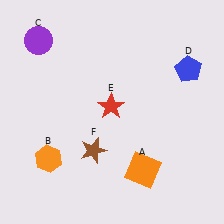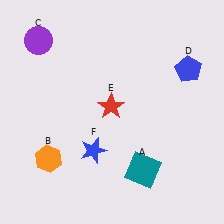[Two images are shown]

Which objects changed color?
A changed from orange to teal. F changed from brown to blue.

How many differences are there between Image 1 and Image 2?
There are 2 differences between the two images.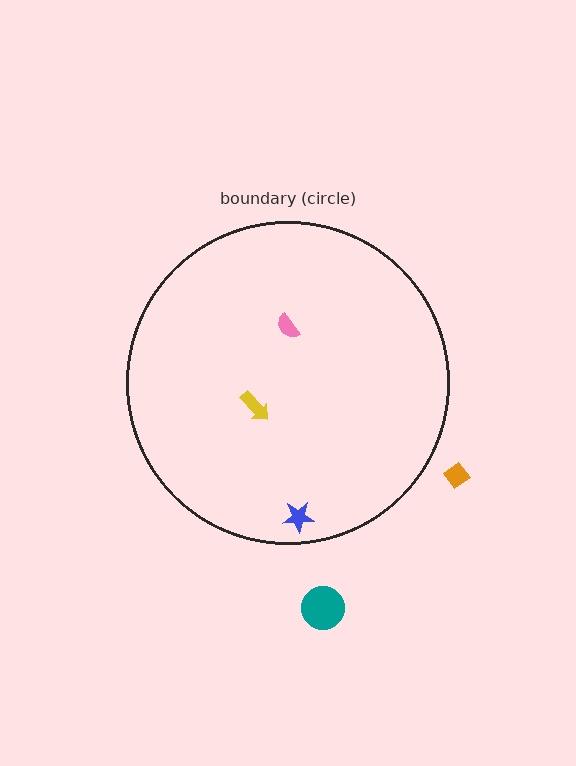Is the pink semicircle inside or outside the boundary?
Inside.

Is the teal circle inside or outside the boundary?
Outside.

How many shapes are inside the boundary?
3 inside, 2 outside.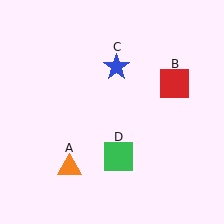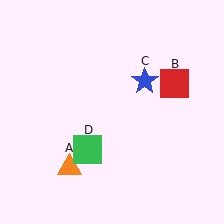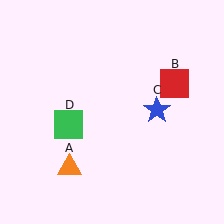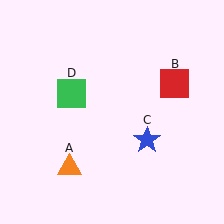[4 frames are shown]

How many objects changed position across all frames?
2 objects changed position: blue star (object C), green square (object D).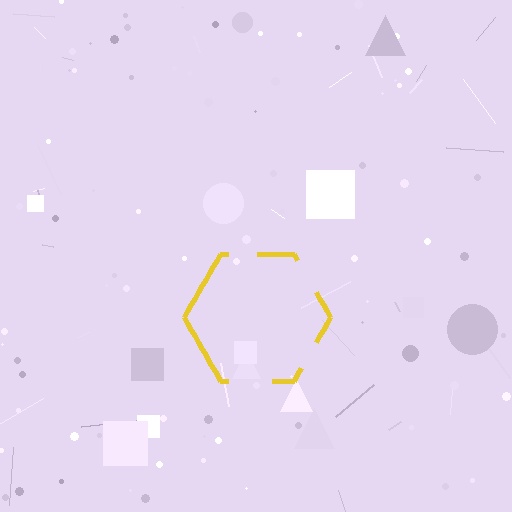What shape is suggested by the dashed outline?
The dashed outline suggests a hexagon.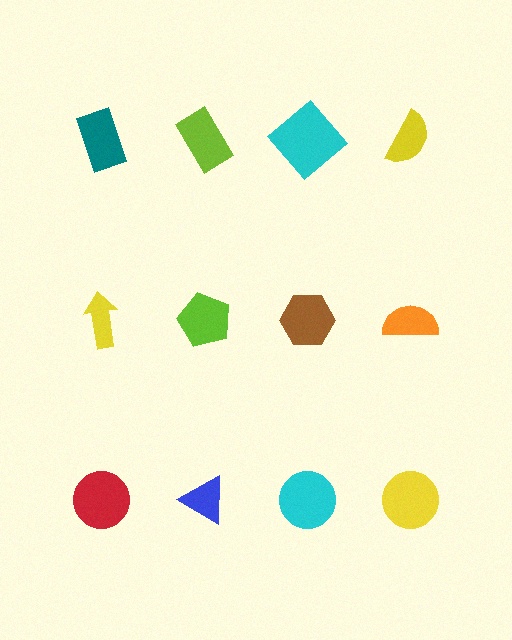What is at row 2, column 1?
A yellow arrow.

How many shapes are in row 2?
4 shapes.